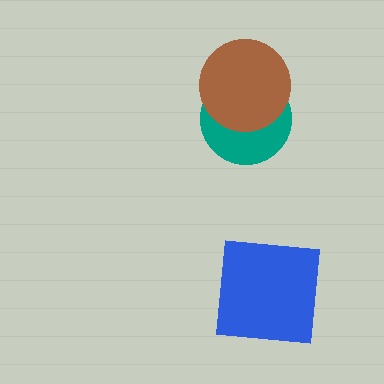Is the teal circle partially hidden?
Yes, it is partially covered by another shape.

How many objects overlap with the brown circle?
1 object overlaps with the brown circle.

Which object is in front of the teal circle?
The brown circle is in front of the teal circle.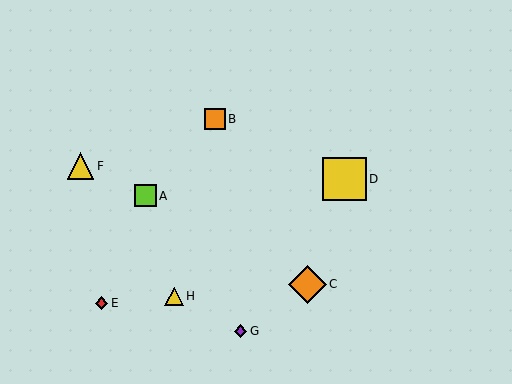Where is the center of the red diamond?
The center of the red diamond is at (102, 303).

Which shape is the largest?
The yellow square (labeled D) is the largest.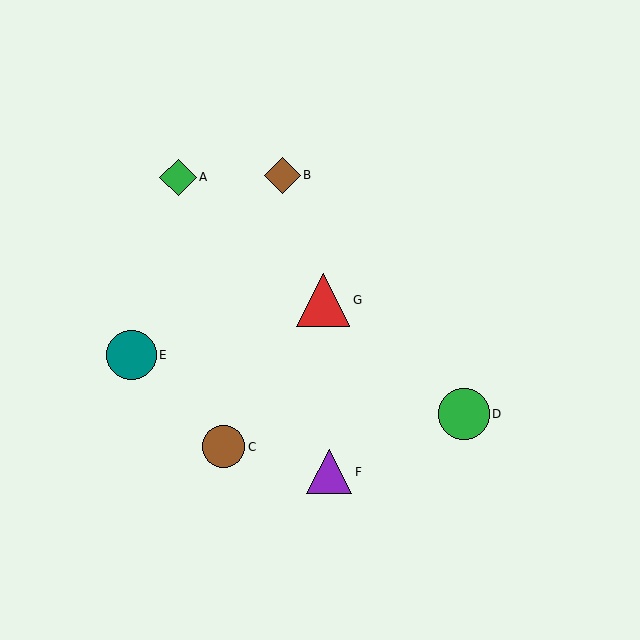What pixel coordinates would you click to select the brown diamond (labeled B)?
Click at (282, 175) to select the brown diamond B.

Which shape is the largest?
The red triangle (labeled G) is the largest.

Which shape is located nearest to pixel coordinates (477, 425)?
The green circle (labeled D) at (464, 414) is nearest to that location.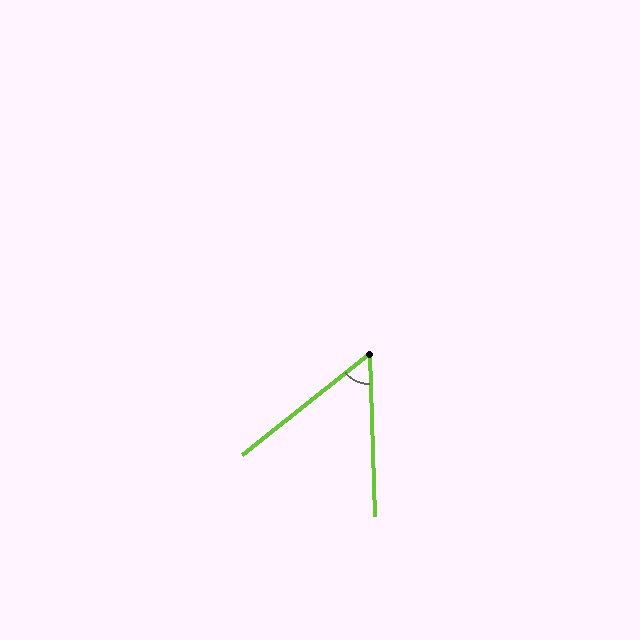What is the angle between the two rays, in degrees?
Approximately 54 degrees.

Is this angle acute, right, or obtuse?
It is acute.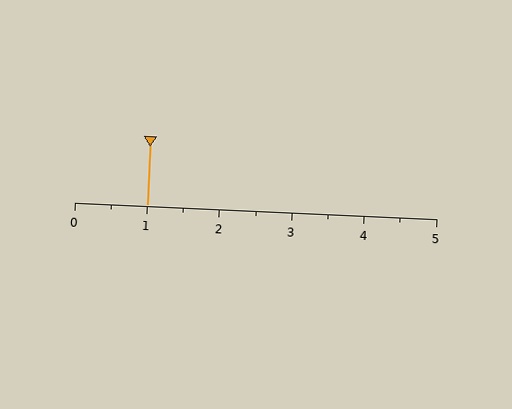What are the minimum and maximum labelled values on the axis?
The axis runs from 0 to 5.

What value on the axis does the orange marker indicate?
The marker indicates approximately 1.